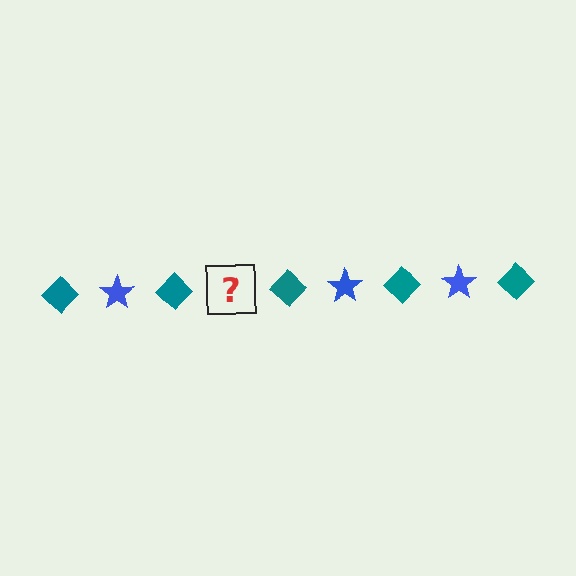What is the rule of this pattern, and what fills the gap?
The rule is that the pattern alternates between teal diamond and blue star. The gap should be filled with a blue star.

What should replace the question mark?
The question mark should be replaced with a blue star.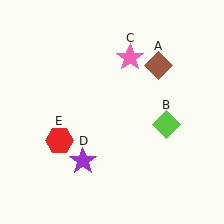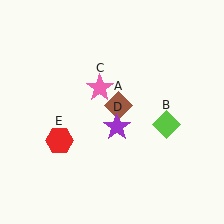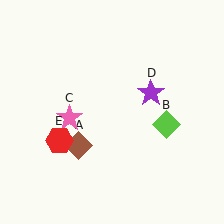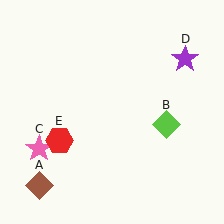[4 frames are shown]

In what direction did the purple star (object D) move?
The purple star (object D) moved up and to the right.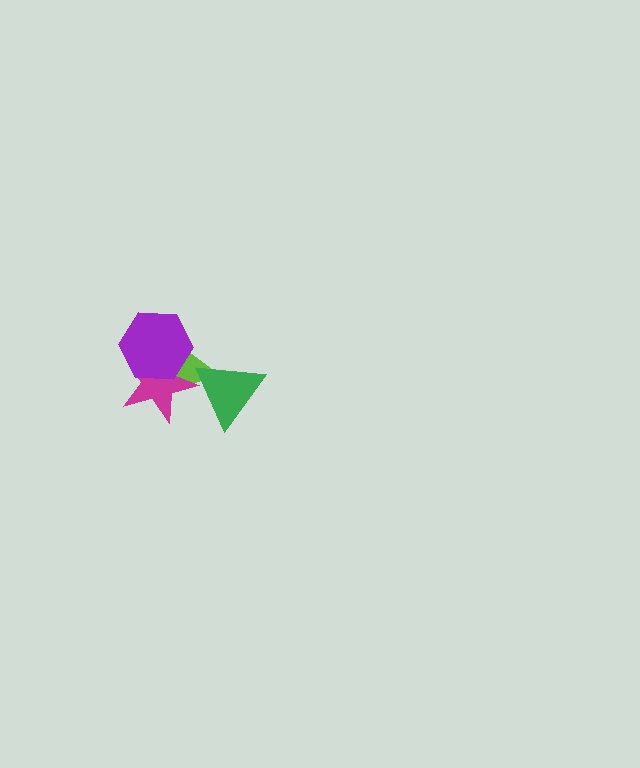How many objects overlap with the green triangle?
2 objects overlap with the green triangle.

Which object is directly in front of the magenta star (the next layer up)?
The green triangle is directly in front of the magenta star.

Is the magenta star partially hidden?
Yes, it is partially covered by another shape.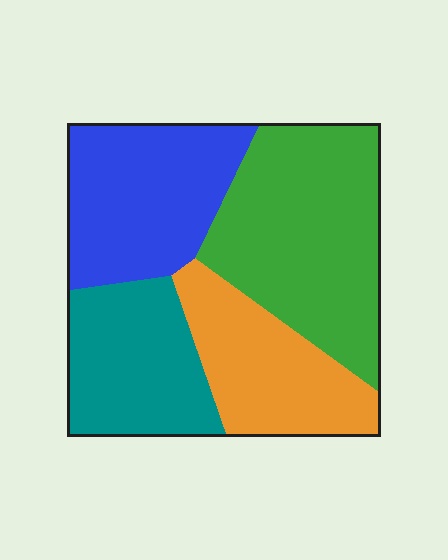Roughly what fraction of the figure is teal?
Teal takes up about one fifth (1/5) of the figure.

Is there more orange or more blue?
Blue.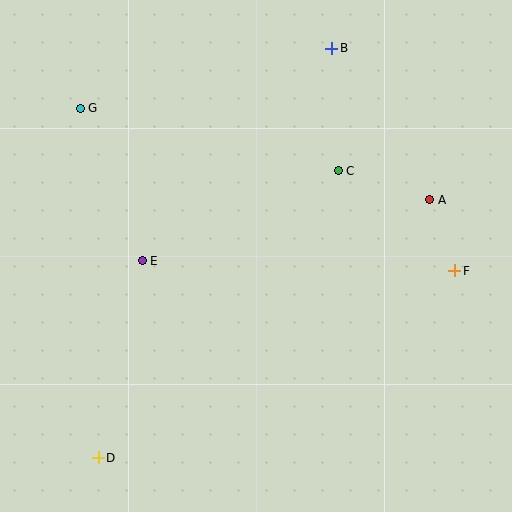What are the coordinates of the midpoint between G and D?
The midpoint between G and D is at (89, 283).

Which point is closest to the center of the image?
Point E at (142, 261) is closest to the center.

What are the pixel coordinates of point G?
Point G is at (80, 108).